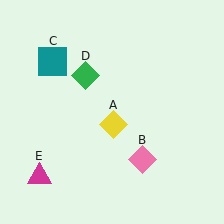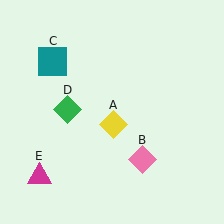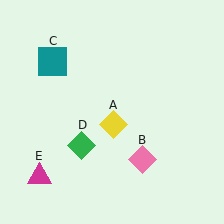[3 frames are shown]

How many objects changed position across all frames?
1 object changed position: green diamond (object D).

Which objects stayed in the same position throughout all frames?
Yellow diamond (object A) and pink diamond (object B) and teal square (object C) and magenta triangle (object E) remained stationary.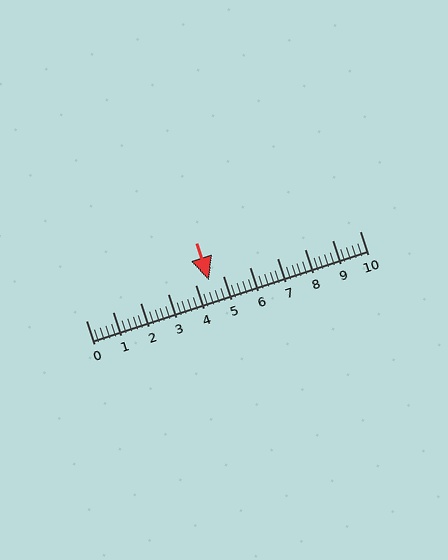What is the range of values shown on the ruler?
The ruler shows values from 0 to 10.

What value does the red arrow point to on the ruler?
The red arrow points to approximately 4.5.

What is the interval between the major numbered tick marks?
The major tick marks are spaced 1 units apart.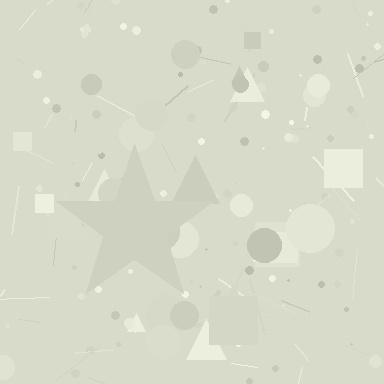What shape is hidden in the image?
A star is hidden in the image.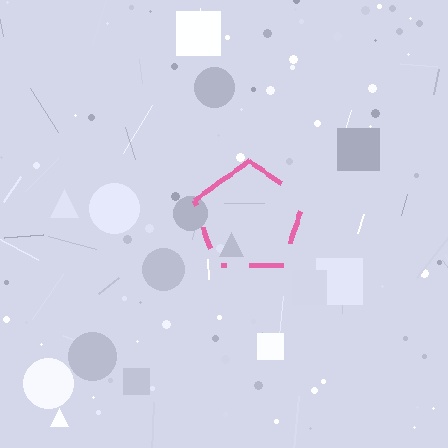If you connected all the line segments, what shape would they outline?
They would outline a pentagon.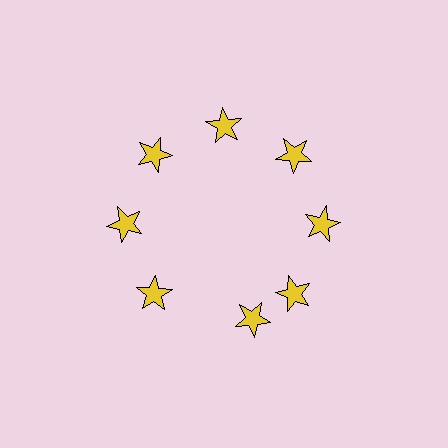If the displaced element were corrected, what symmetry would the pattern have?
It would have 8-fold rotational symmetry — the pattern would map onto itself every 45 degrees.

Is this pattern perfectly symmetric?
No. The 8 yellow stars are arranged in a ring, but one element near the 6 o'clock position is rotated out of alignment along the ring, breaking the 8-fold rotational symmetry.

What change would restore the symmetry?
The symmetry would be restored by rotating it back into even spacing with its neighbors so that all 8 stars sit at equal angles and equal distance from the center.